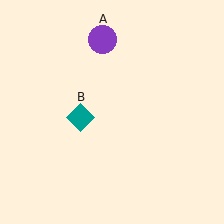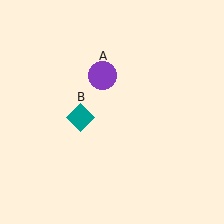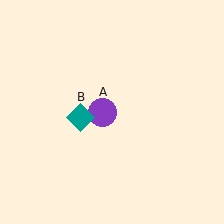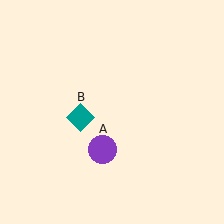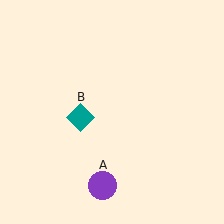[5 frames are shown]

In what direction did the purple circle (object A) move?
The purple circle (object A) moved down.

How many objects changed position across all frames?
1 object changed position: purple circle (object A).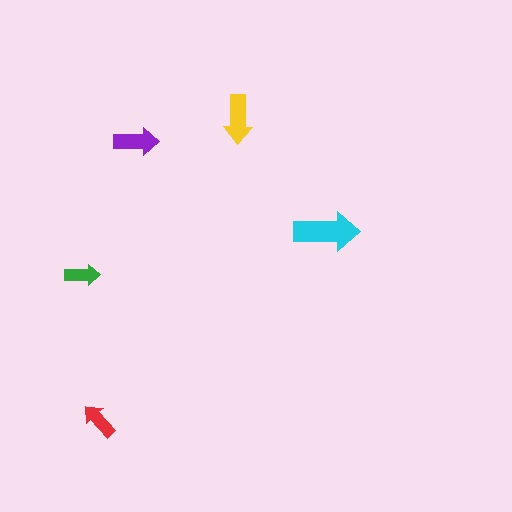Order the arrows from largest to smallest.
the cyan one, the yellow one, the purple one, the red one, the green one.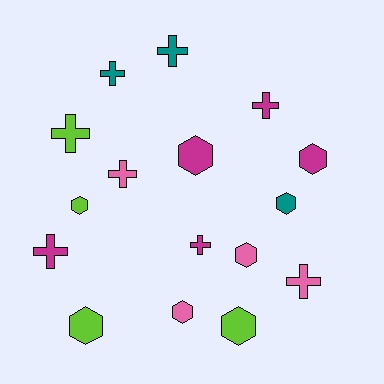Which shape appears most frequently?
Hexagon, with 8 objects.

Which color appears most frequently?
Magenta, with 5 objects.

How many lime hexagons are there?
There are 3 lime hexagons.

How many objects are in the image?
There are 16 objects.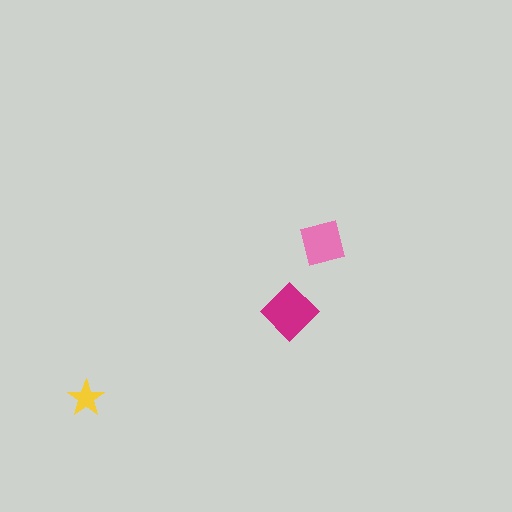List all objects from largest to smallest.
The magenta diamond, the pink square, the yellow star.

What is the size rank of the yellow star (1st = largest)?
3rd.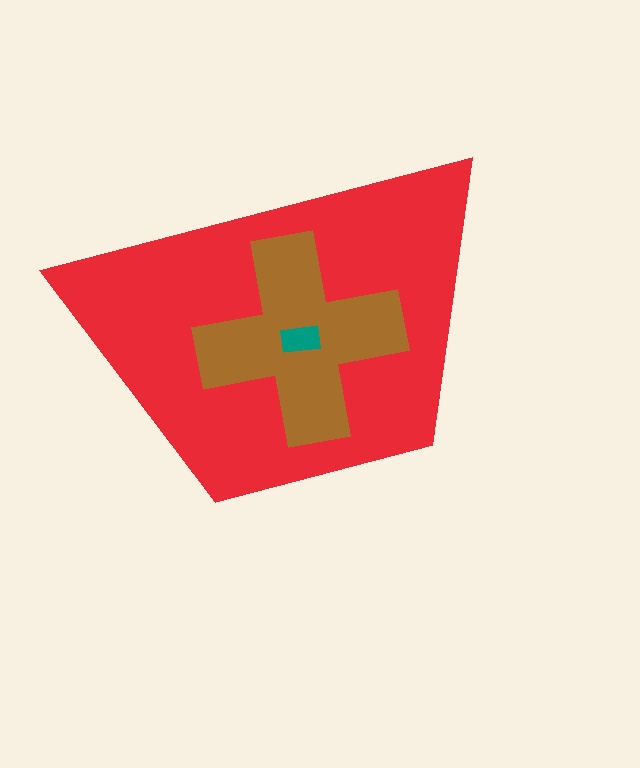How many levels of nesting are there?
3.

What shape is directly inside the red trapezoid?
The brown cross.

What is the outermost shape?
The red trapezoid.